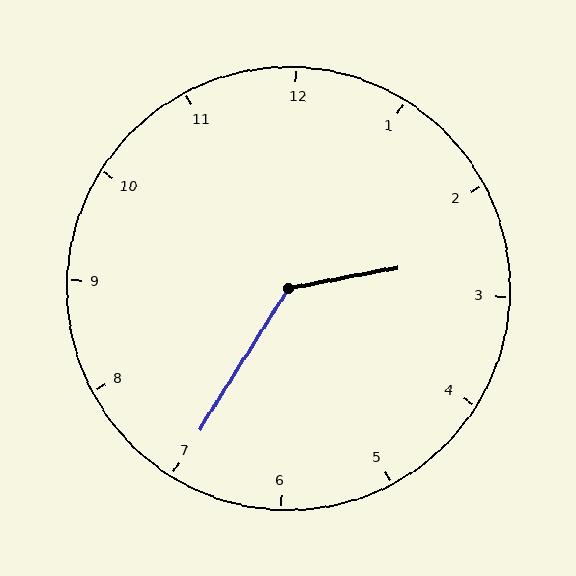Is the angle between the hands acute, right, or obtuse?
It is obtuse.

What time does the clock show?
2:35.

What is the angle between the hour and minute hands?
Approximately 132 degrees.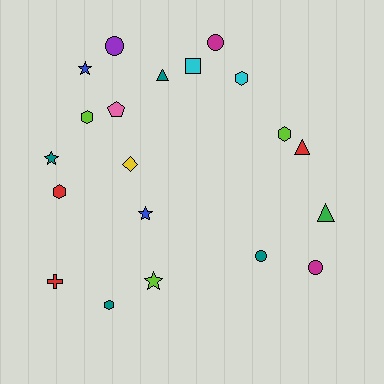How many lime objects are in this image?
There are 3 lime objects.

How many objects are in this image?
There are 20 objects.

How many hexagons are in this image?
There are 5 hexagons.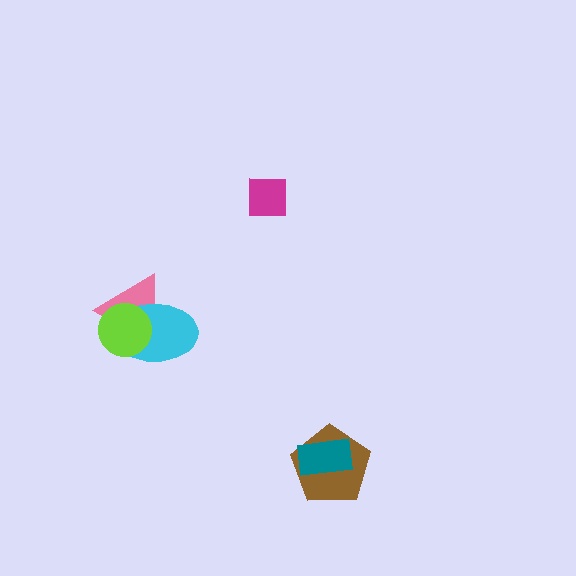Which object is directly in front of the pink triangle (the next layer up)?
The cyan ellipse is directly in front of the pink triangle.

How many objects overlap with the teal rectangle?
1 object overlaps with the teal rectangle.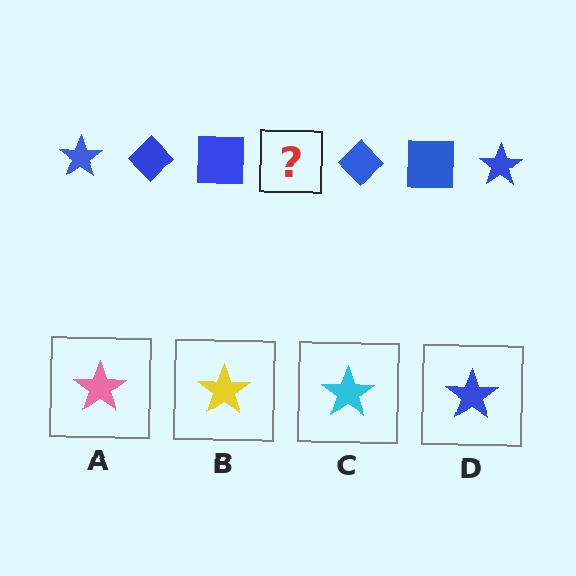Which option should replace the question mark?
Option D.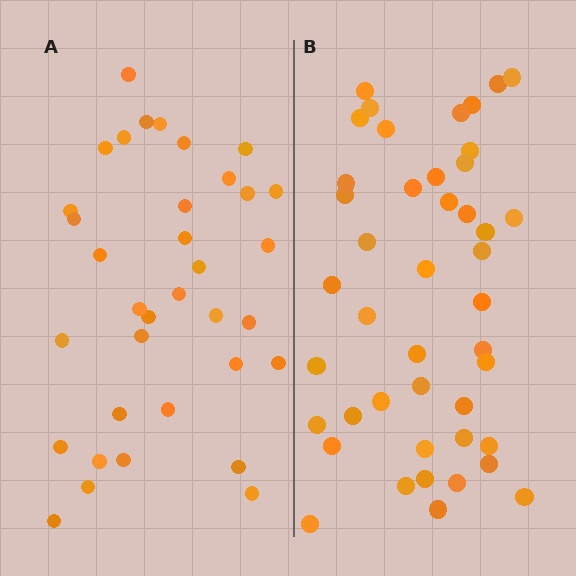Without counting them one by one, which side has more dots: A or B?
Region B (the right region) has more dots.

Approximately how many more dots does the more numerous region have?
Region B has roughly 8 or so more dots than region A.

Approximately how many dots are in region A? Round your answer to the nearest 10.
About 40 dots. (The exact count is 35, which rounds to 40.)